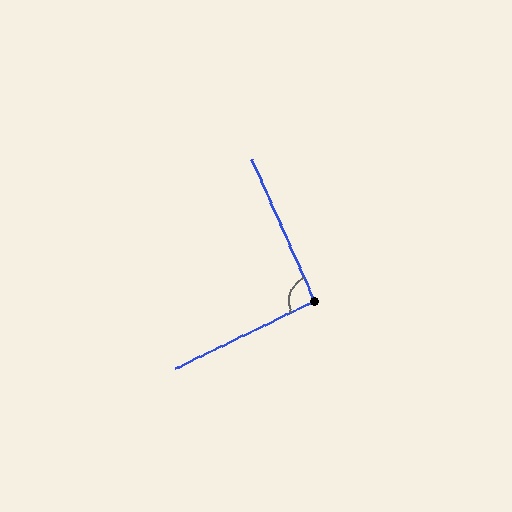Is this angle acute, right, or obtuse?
It is approximately a right angle.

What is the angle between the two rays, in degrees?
Approximately 92 degrees.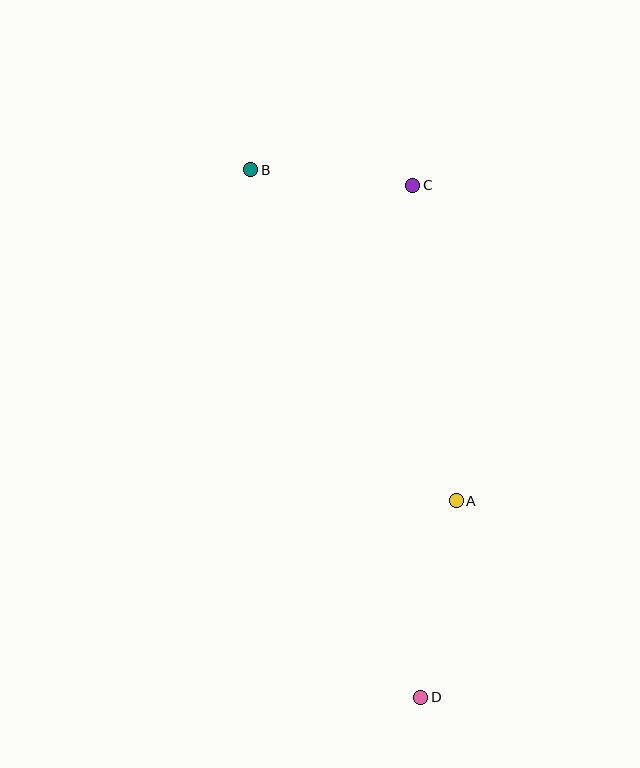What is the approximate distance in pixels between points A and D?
The distance between A and D is approximately 199 pixels.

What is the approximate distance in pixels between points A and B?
The distance between A and B is approximately 390 pixels.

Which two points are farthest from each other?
Points B and D are farthest from each other.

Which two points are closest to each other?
Points B and C are closest to each other.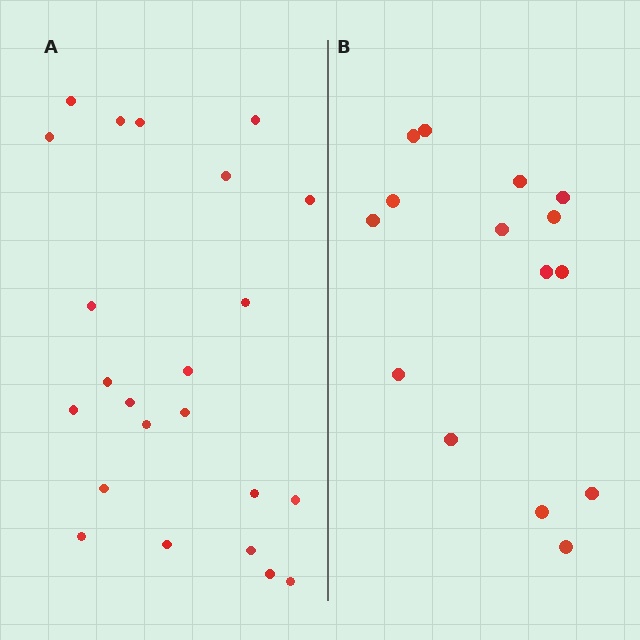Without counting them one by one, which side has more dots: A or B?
Region A (the left region) has more dots.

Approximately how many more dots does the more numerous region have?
Region A has roughly 8 or so more dots than region B.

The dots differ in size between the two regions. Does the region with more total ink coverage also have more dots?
No. Region B has more total ink coverage because its dots are larger, but region A actually contains more individual dots. Total area can be misleading — the number of items is what matters here.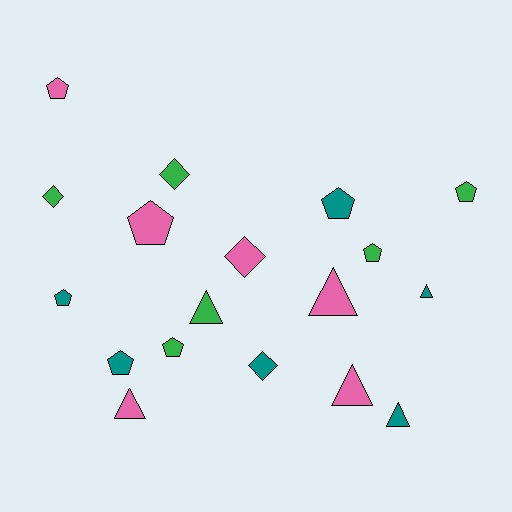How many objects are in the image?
There are 18 objects.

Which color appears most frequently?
Pink, with 6 objects.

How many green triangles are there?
There is 1 green triangle.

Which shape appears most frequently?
Pentagon, with 8 objects.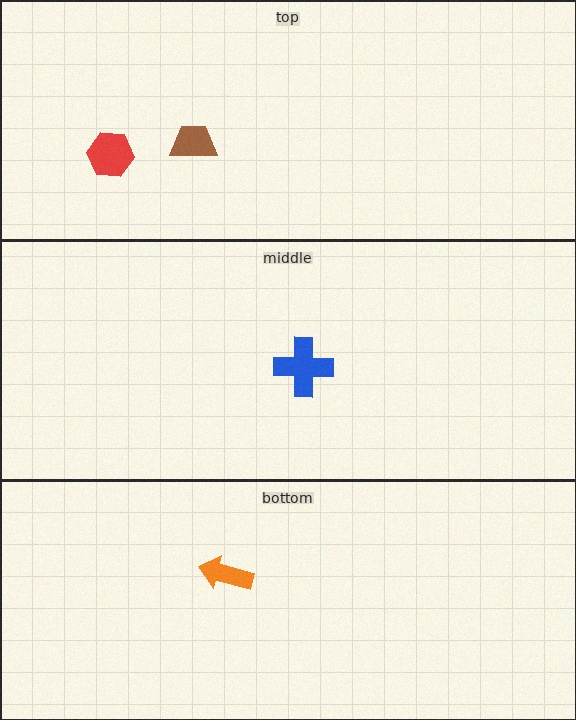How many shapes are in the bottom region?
1.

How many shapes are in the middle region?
1.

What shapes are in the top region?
The red hexagon, the brown trapezoid.